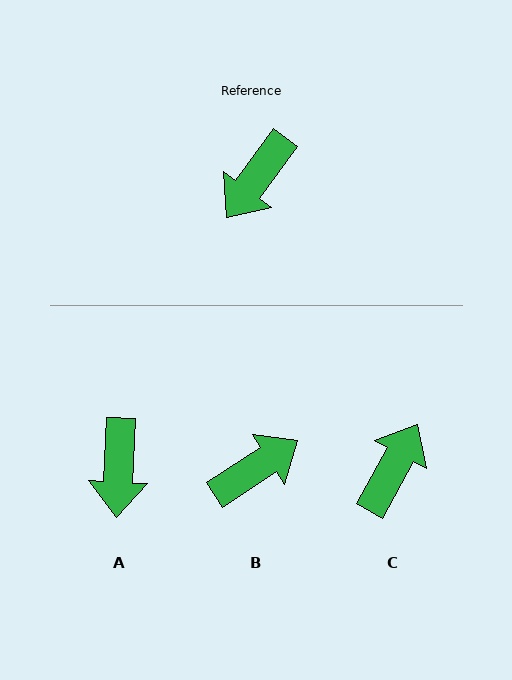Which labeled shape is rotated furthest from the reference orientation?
C, about 172 degrees away.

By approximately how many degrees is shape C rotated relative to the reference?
Approximately 172 degrees clockwise.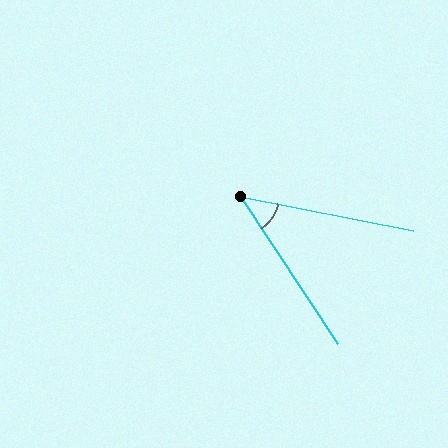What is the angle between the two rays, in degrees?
Approximately 45 degrees.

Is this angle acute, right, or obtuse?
It is acute.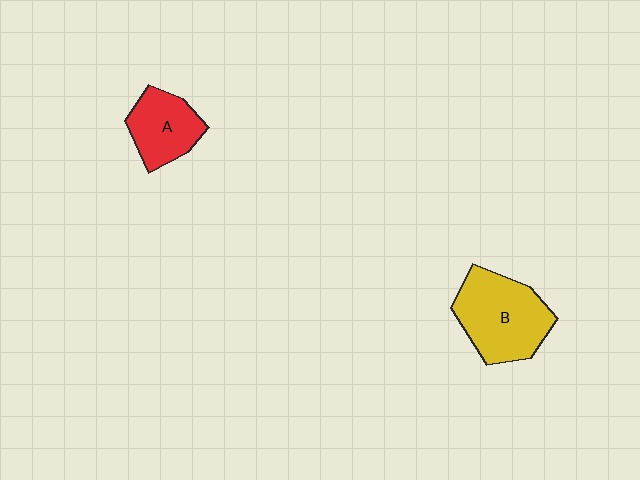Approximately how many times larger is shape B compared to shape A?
Approximately 1.6 times.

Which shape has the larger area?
Shape B (yellow).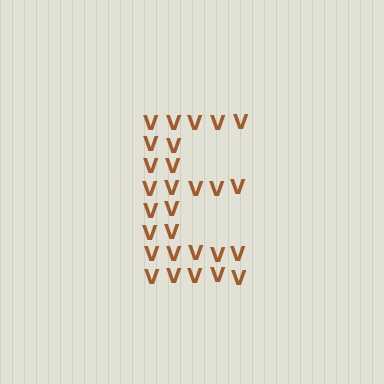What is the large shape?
The large shape is the letter E.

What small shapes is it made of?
It is made of small letter V's.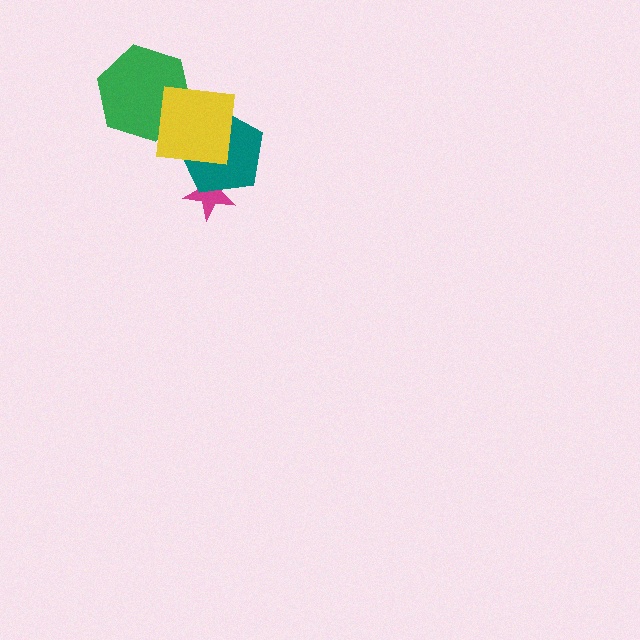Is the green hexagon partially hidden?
Yes, it is partially covered by another shape.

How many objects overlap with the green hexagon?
1 object overlaps with the green hexagon.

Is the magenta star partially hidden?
Yes, it is partially covered by another shape.